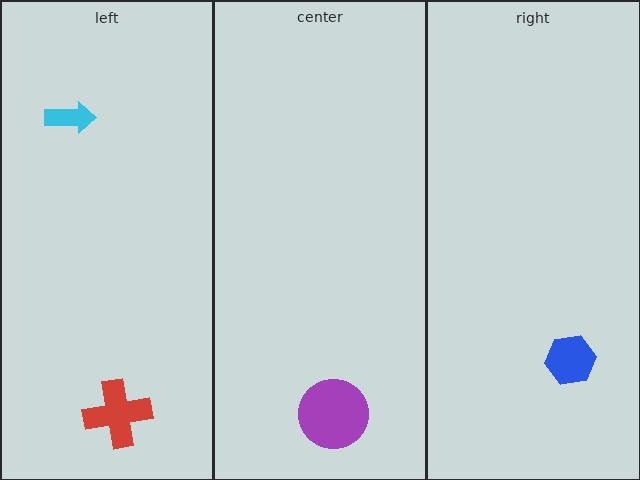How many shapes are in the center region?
1.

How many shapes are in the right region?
1.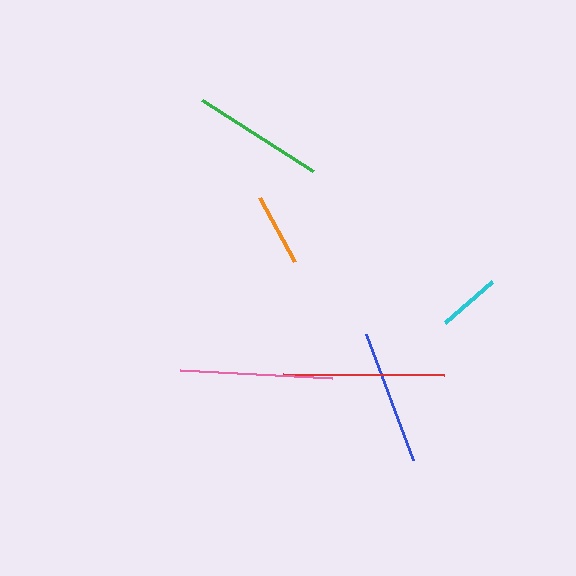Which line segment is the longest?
The red line is the longest at approximately 161 pixels.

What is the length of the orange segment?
The orange segment is approximately 73 pixels long.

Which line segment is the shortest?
The cyan line is the shortest at approximately 62 pixels.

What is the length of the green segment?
The green segment is approximately 132 pixels long.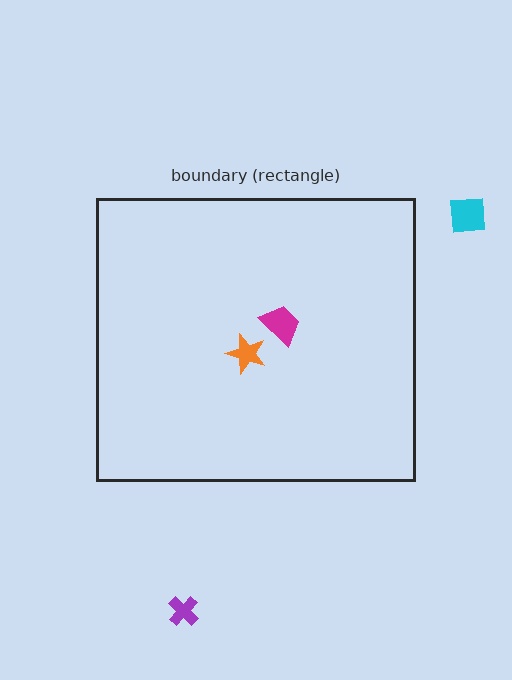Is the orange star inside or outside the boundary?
Inside.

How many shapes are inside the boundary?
2 inside, 2 outside.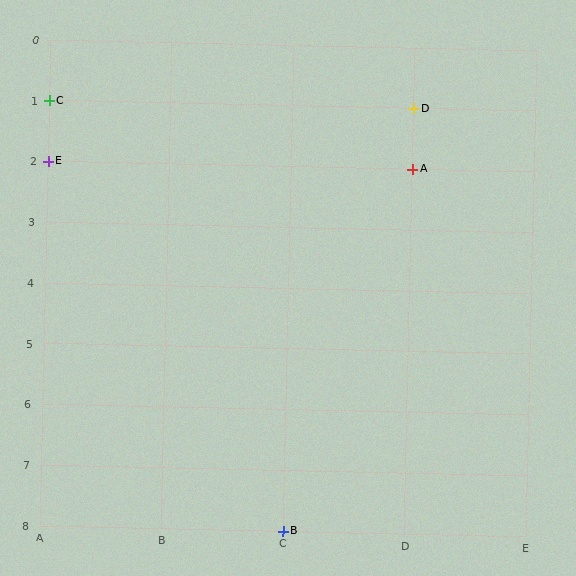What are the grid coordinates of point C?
Point C is at grid coordinates (A, 1).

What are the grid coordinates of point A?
Point A is at grid coordinates (D, 2).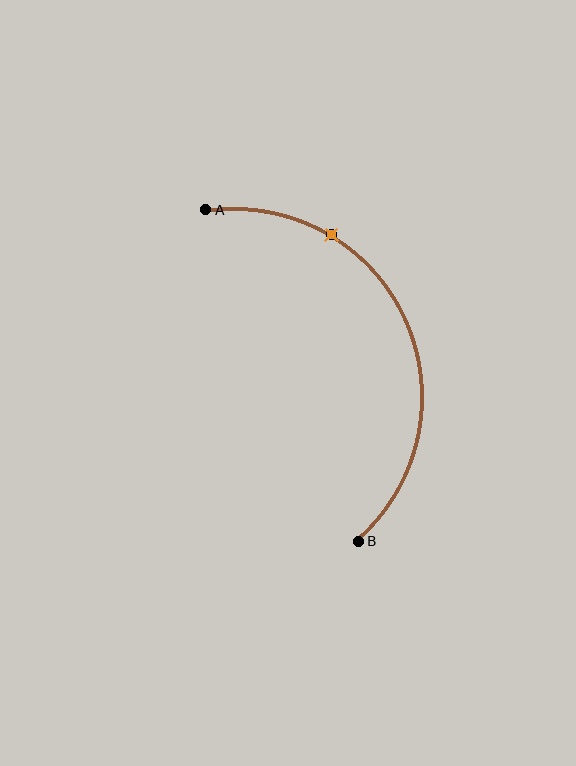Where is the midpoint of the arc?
The arc midpoint is the point on the curve farthest from the straight line joining A and B. It sits to the right of that line.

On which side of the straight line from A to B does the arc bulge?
The arc bulges to the right of the straight line connecting A and B.